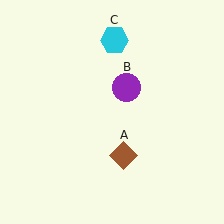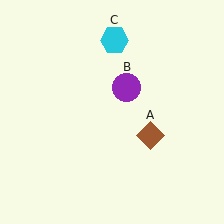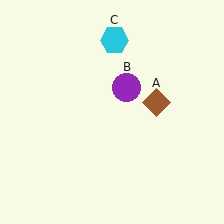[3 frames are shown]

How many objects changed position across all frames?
1 object changed position: brown diamond (object A).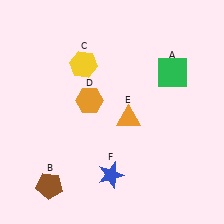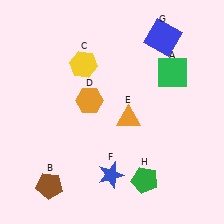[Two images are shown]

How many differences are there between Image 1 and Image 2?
There are 2 differences between the two images.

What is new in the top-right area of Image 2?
A blue square (G) was added in the top-right area of Image 2.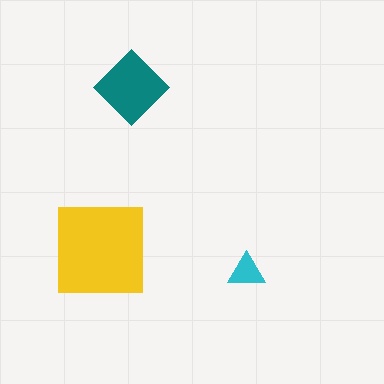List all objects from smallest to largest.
The cyan triangle, the teal diamond, the yellow square.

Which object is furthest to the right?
The cyan triangle is rightmost.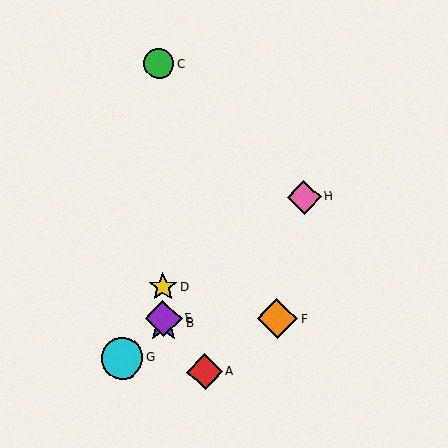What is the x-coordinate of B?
Object B is at x≈164.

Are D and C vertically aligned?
Yes, both are at x≈163.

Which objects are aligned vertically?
Objects B, C, D, E are aligned vertically.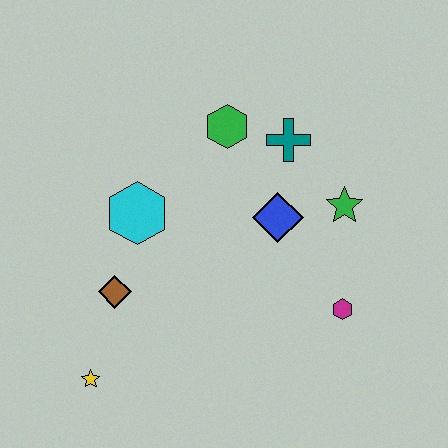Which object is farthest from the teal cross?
The yellow star is farthest from the teal cross.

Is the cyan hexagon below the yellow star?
No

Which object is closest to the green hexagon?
The teal cross is closest to the green hexagon.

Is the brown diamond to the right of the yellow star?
Yes